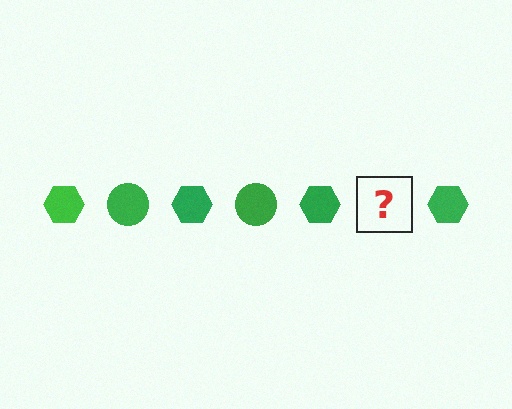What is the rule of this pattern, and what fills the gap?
The rule is that the pattern cycles through hexagon, circle shapes in green. The gap should be filled with a green circle.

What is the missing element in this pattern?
The missing element is a green circle.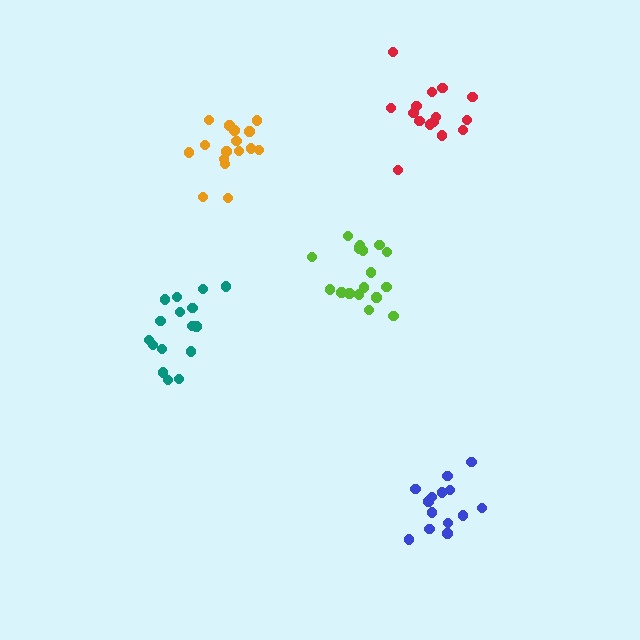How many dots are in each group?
Group 1: 16 dots, Group 2: 18 dots, Group 3: 14 dots, Group 4: 16 dots, Group 5: 15 dots (79 total).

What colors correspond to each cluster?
The clusters are colored: teal, lime, blue, orange, red.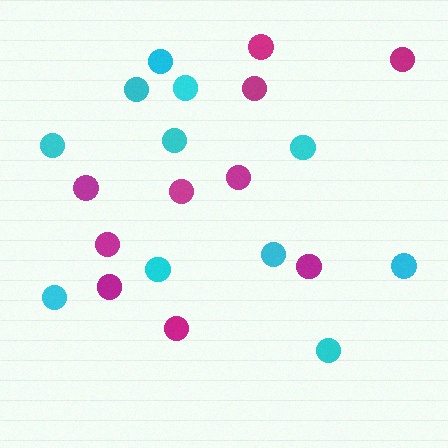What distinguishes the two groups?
There are 2 groups: one group of cyan circles (11) and one group of magenta circles (10).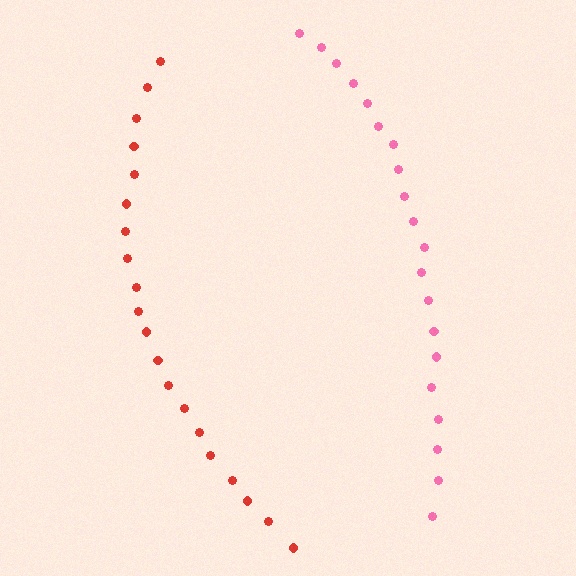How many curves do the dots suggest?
There are 2 distinct paths.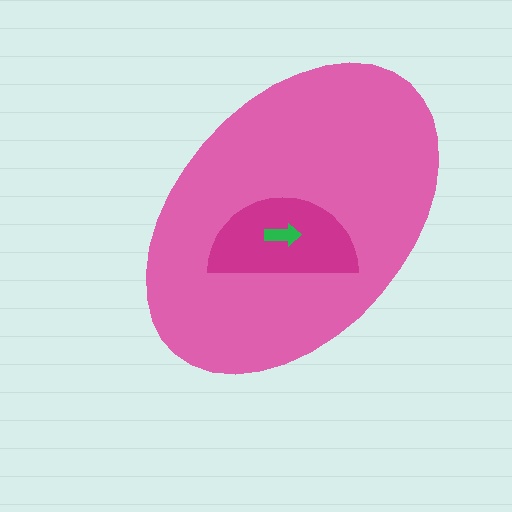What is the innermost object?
The green arrow.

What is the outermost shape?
The pink ellipse.